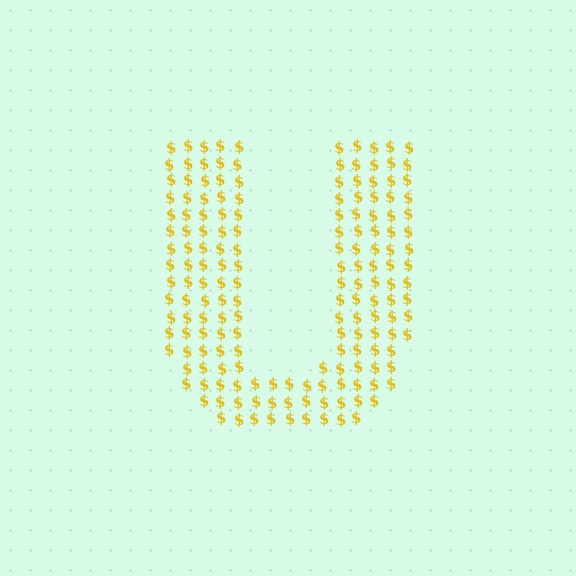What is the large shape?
The large shape is the letter U.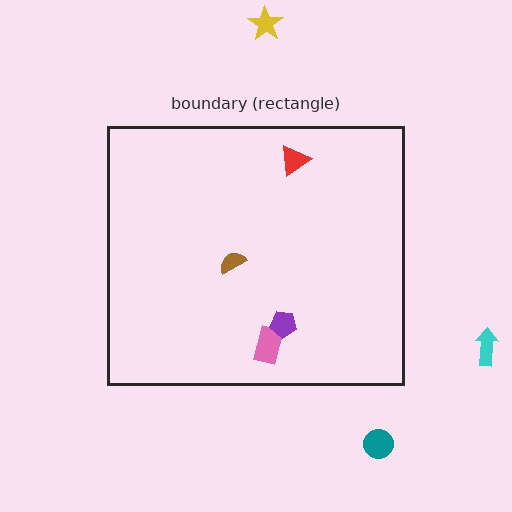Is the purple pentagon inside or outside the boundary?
Inside.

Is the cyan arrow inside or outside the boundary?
Outside.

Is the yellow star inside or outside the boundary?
Outside.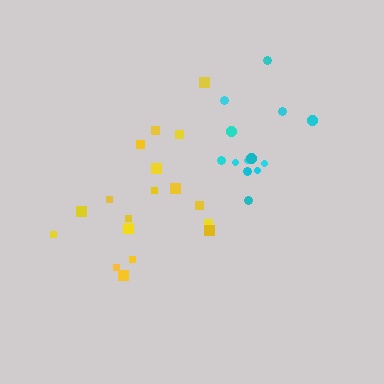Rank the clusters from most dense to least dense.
cyan, yellow.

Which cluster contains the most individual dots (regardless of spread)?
Yellow (19).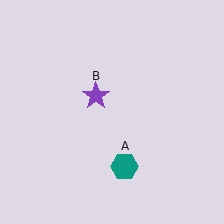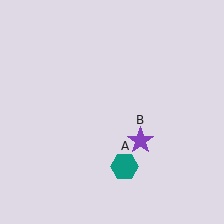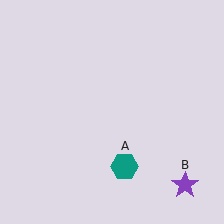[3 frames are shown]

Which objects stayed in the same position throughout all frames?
Teal hexagon (object A) remained stationary.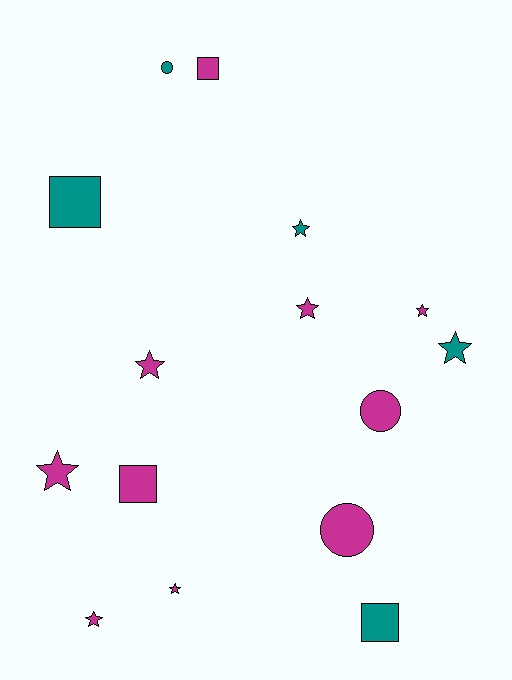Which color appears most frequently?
Magenta, with 10 objects.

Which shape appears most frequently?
Star, with 8 objects.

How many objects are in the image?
There are 15 objects.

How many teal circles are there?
There is 1 teal circle.